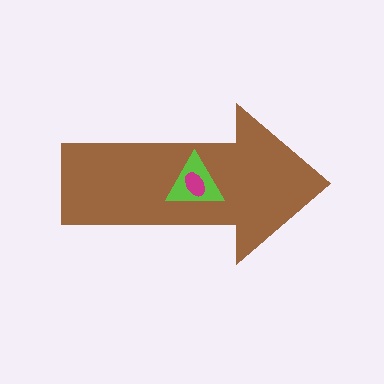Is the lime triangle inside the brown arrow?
Yes.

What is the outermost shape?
The brown arrow.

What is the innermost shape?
The magenta ellipse.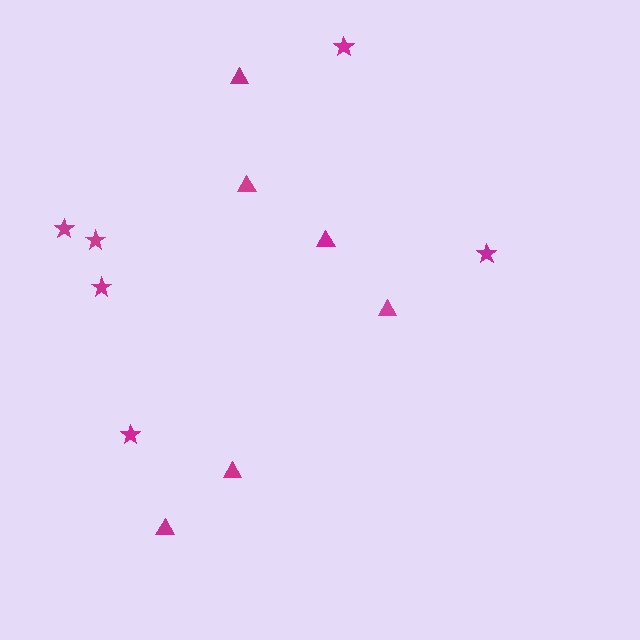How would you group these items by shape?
There are 2 groups: one group of triangles (6) and one group of stars (6).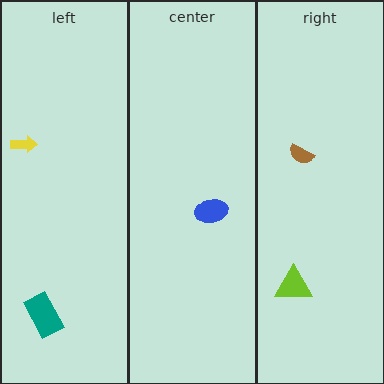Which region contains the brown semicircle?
The right region.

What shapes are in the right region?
The lime triangle, the brown semicircle.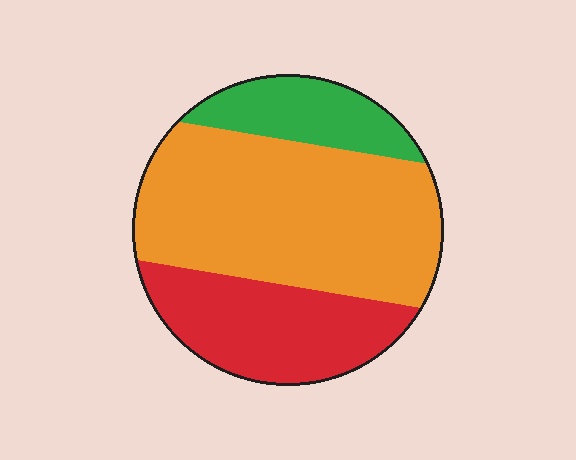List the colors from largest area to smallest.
From largest to smallest: orange, red, green.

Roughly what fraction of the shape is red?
Red covers about 30% of the shape.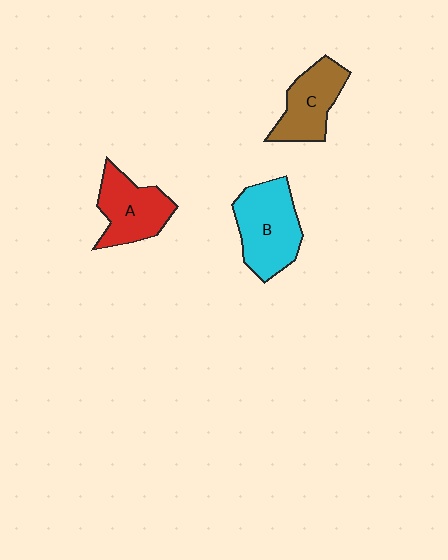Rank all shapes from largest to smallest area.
From largest to smallest: B (cyan), A (red), C (brown).